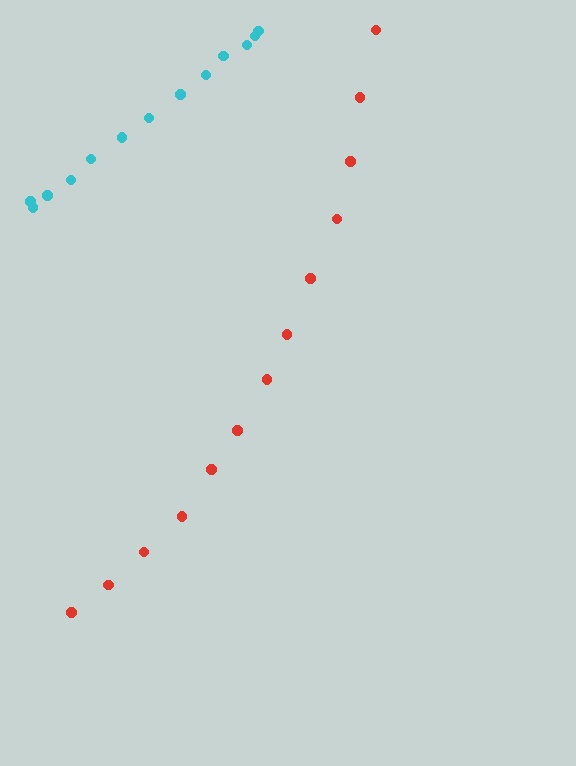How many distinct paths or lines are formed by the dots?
There are 2 distinct paths.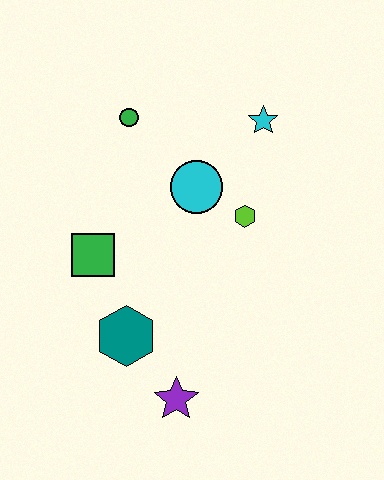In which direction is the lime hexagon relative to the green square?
The lime hexagon is to the right of the green square.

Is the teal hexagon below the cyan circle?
Yes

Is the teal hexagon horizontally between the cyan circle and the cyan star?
No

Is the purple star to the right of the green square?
Yes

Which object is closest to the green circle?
The cyan circle is closest to the green circle.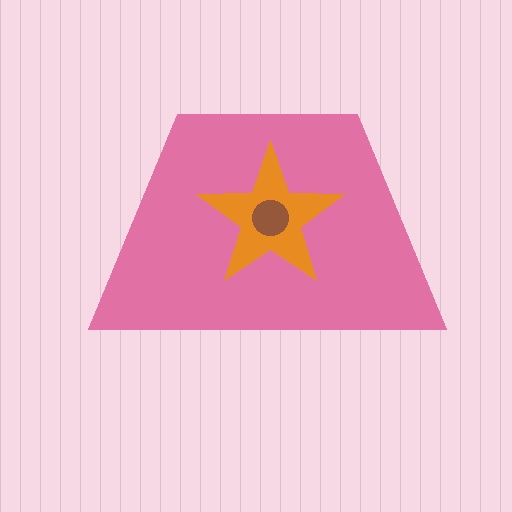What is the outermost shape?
The pink trapezoid.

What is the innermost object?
The brown circle.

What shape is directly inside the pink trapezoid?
The orange star.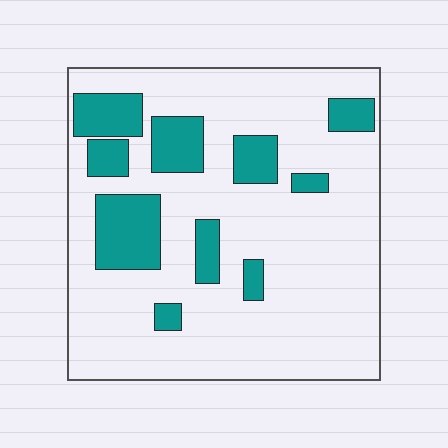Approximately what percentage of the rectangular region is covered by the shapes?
Approximately 20%.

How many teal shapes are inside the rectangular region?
10.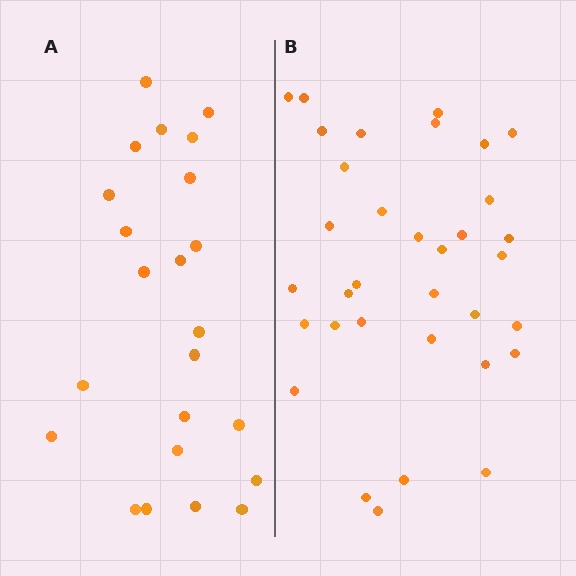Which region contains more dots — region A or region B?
Region B (the right region) has more dots.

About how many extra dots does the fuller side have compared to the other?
Region B has roughly 12 or so more dots than region A.